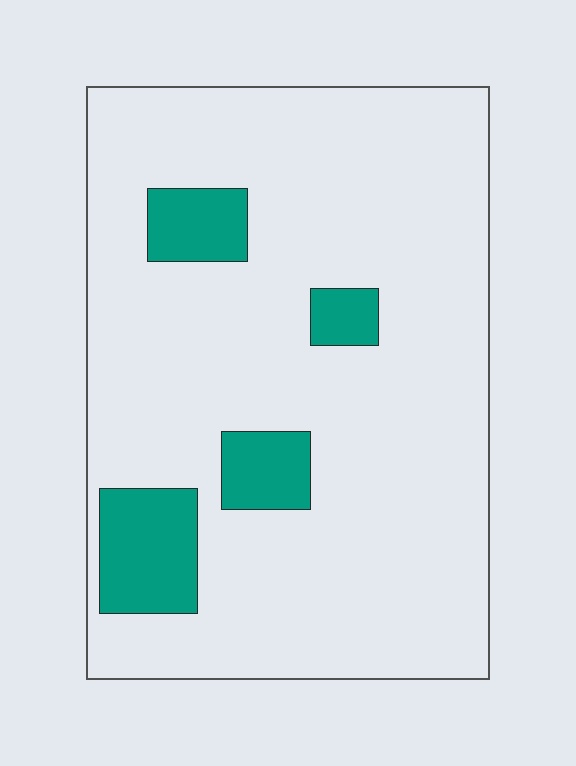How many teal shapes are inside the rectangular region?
4.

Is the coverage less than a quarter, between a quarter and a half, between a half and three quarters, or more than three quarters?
Less than a quarter.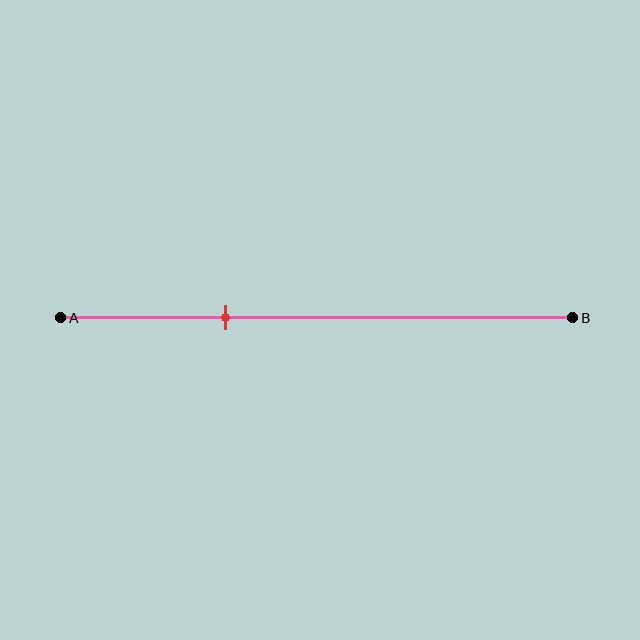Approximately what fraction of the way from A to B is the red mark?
The red mark is approximately 30% of the way from A to B.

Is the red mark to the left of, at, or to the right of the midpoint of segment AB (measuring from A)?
The red mark is to the left of the midpoint of segment AB.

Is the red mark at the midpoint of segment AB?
No, the mark is at about 30% from A, not at the 50% midpoint.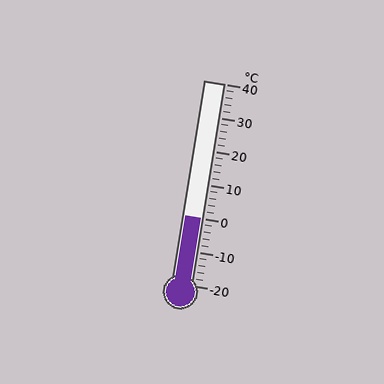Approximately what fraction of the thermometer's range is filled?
The thermometer is filled to approximately 35% of its range.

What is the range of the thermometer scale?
The thermometer scale ranges from -20°C to 40°C.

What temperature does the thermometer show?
The thermometer shows approximately 0°C.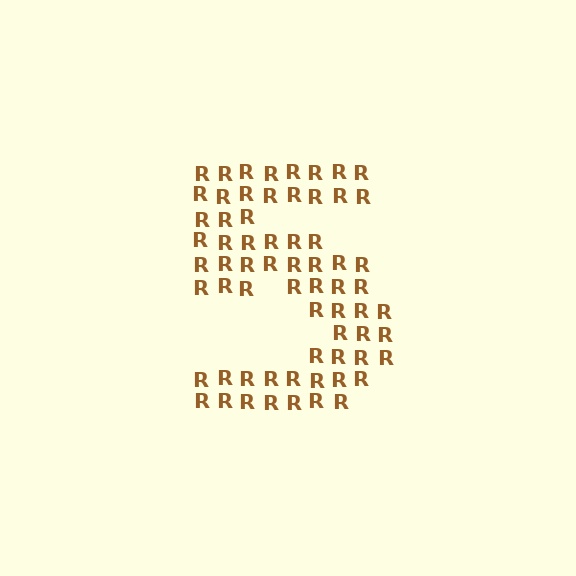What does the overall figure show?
The overall figure shows the digit 5.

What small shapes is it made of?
It is made of small letter R's.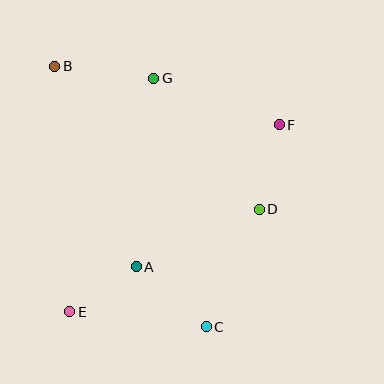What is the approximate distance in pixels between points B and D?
The distance between B and D is approximately 250 pixels.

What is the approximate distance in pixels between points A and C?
The distance between A and C is approximately 92 pixels.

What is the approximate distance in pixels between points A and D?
The distance between A and D is approximately 136 pixels.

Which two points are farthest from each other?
Points B and C are farthest from each other.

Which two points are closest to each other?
Points A and E are closest to each other.